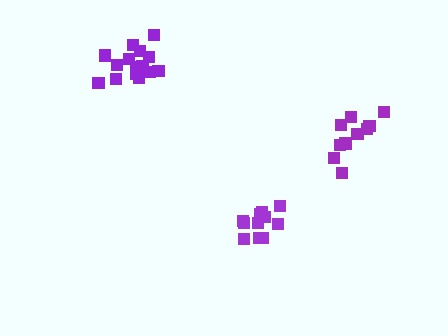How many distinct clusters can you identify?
There are 3 distinct clusters.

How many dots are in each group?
Group 1: 15 dots, Group 2: 10 dots, Group 3: 11 dots (36 total).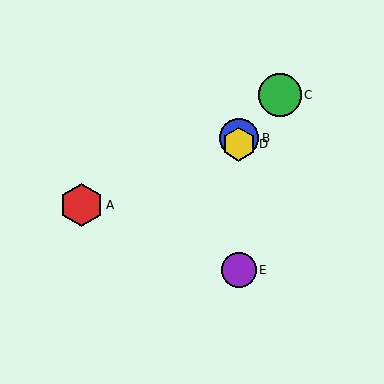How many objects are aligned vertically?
3 objects (B, D, E) are aligned vertically.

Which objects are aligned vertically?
Objects B, D, E are aligned vertically.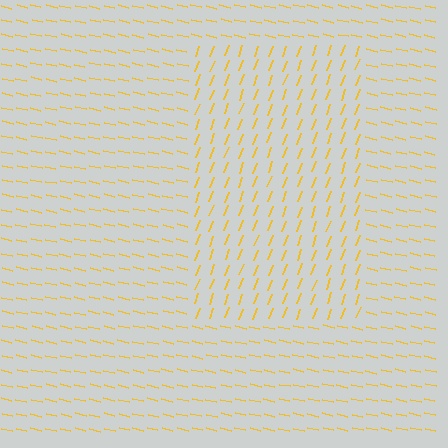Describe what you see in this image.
The image is filled with small yellow line segments. A rectangle region in the image has lines oriented differently from the surrounding lines, creating a visible texture boundary.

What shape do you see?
I see a rectangle.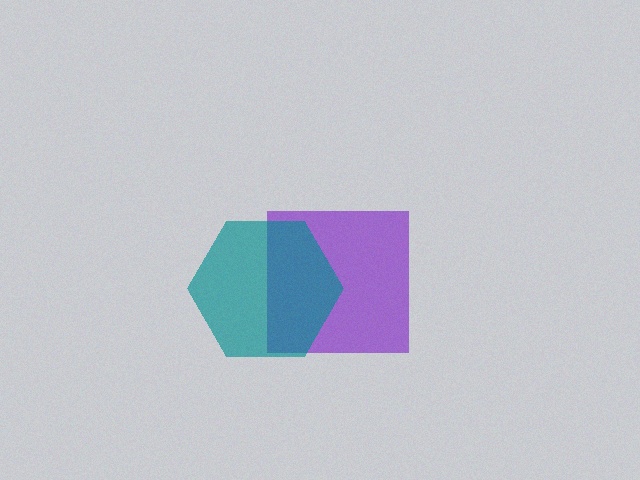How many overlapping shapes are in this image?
There are 2 overlapping shapes in the image.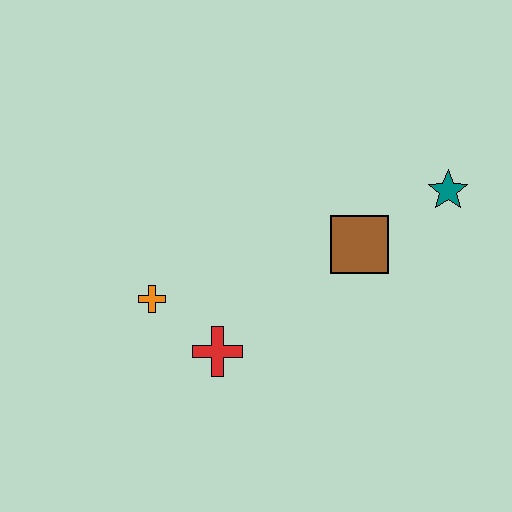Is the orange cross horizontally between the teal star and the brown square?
No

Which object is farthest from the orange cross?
The teal star is farthest from the orange cross.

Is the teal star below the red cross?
No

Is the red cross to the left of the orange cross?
No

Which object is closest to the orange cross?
The red cross is closest to the orange cross.